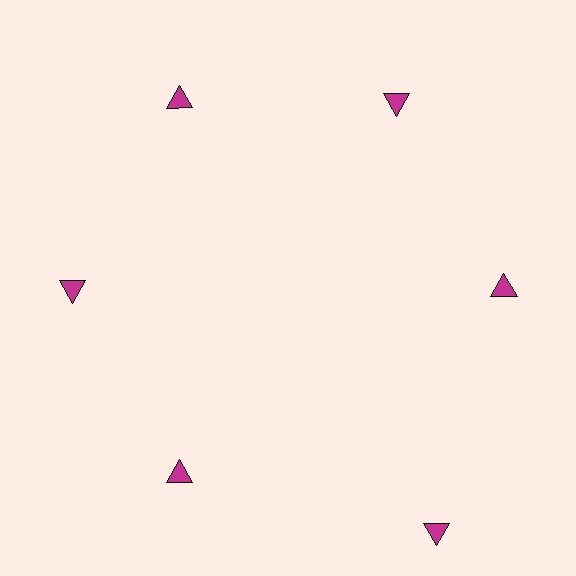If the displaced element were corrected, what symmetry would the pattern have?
It would have 6-fold rotational symmetry — the pattern would map onto itself every 60 degrees.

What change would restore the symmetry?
The symmetry would be restored by moving it inward, back onto the ring so that all 6 triangles sit at equal angles and equal distance from the center.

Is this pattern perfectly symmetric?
No. The 6 magenta triangles are arranged in a ring, but one element near the 5 o'clock position is pushed outward from the center, breaking the 6-fold rotational symmetry.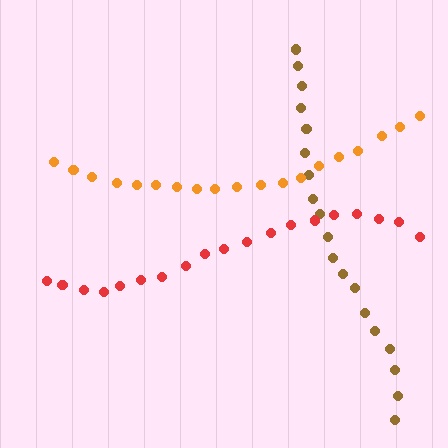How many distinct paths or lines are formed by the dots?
There are 3 distinct paths.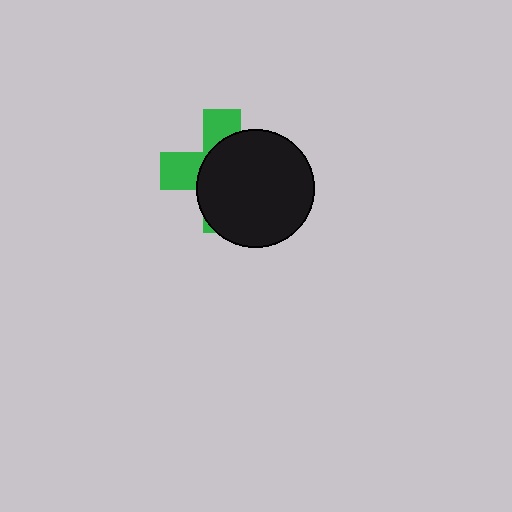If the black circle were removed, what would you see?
You would see the complete green cross.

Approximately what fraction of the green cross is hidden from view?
Roughly 65% of the green cross is hidden behind the black circle.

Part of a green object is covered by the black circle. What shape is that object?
It is a cross.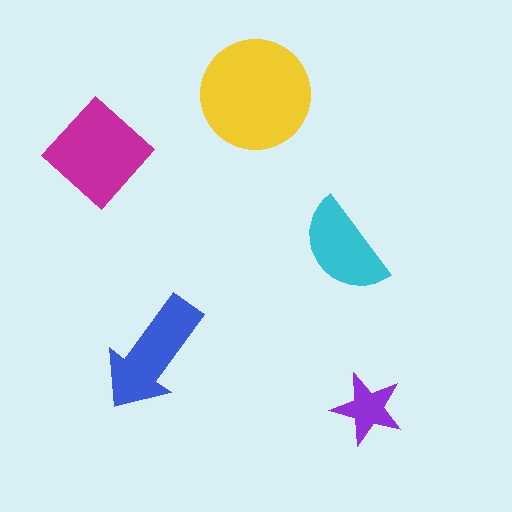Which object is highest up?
The yellow circle is topmost.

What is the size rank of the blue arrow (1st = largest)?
3rd.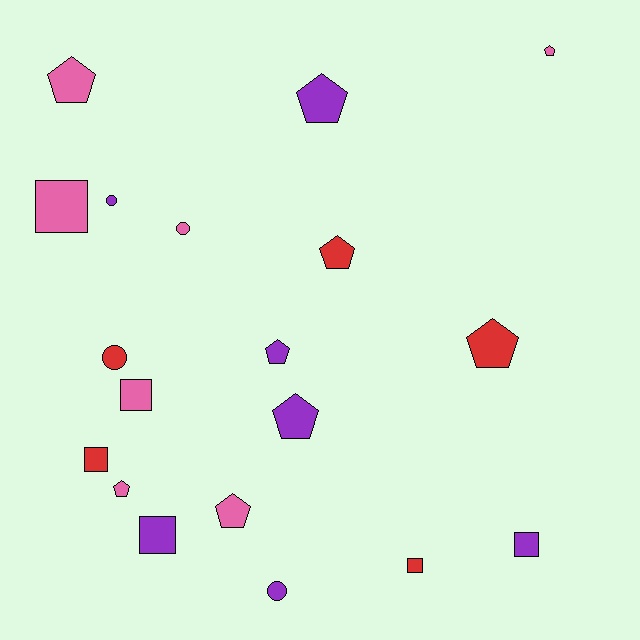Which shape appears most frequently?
Pentagon, with 9 objects.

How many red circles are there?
There is 1 red circle.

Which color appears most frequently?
Purple, with 7 objects.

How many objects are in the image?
There are 19 objects.